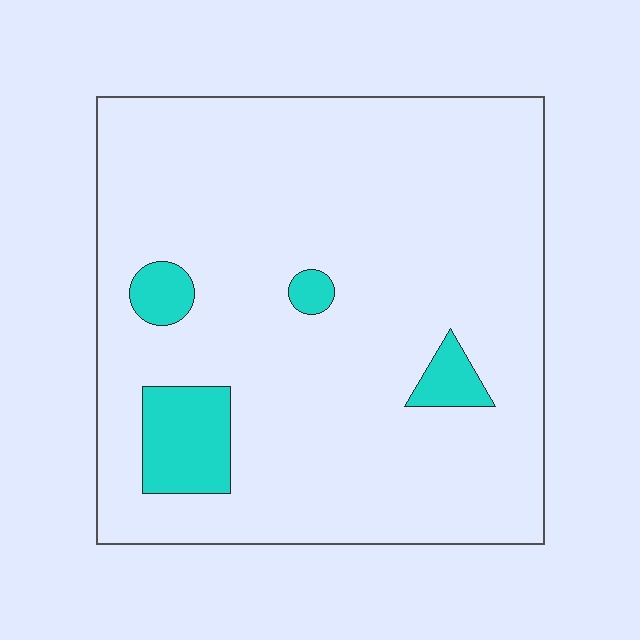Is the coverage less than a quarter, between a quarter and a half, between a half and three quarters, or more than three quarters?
Less than a quarter.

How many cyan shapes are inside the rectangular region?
4.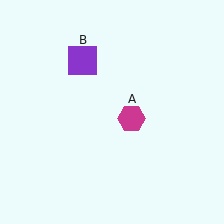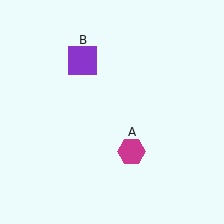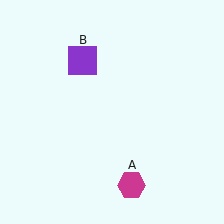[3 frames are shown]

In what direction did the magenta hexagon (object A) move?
The magenta hexagon (object A) moved down.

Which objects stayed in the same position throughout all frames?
Purple square (object B) remained stationary.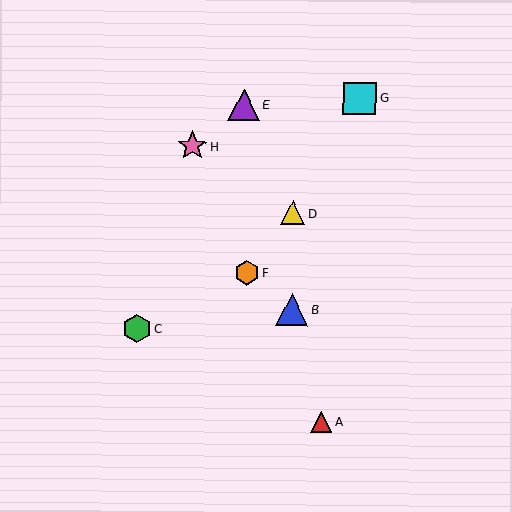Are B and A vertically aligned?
No, B is at x≈292 and A is at x≈322.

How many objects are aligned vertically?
2 objects (B, D) are aligned vertically.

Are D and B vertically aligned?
Yes, both are at x≈293.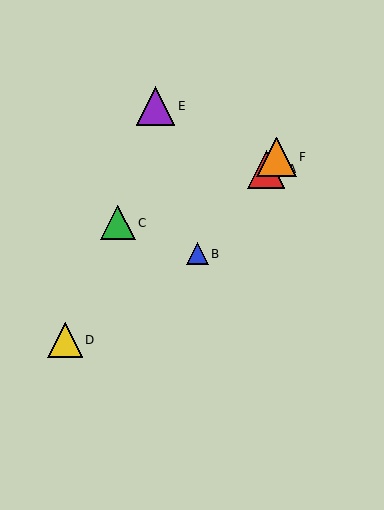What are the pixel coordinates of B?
Object B is at (197, 254).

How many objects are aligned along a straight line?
3 objects (A, B, F) are aligned along a straight line.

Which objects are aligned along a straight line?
Objects A, B, F are aligned along a straight line.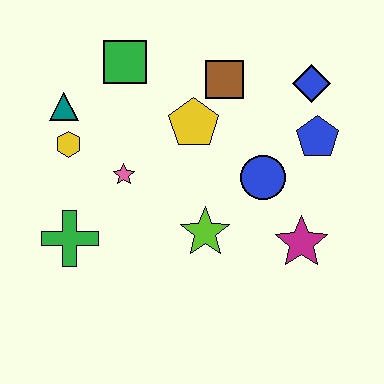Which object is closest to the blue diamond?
The blue pentagon is closest to the blue diamond.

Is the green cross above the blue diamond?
No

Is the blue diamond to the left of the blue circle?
No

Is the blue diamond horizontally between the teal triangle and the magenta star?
No